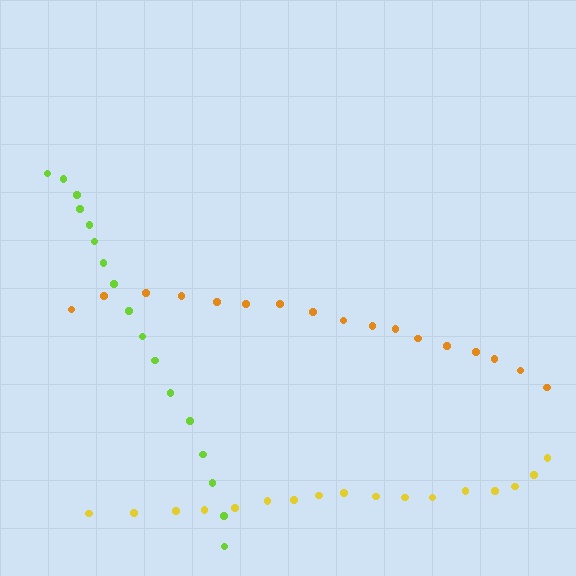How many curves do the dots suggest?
There are 3 distinct paths.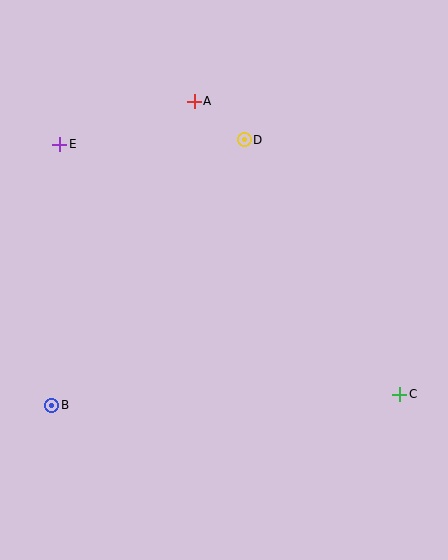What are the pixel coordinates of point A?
Point A is at (194, 101).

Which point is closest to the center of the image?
Point D at (244, 140) is closest to the center.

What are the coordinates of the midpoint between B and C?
The midpoint between B and C is at (226, 400).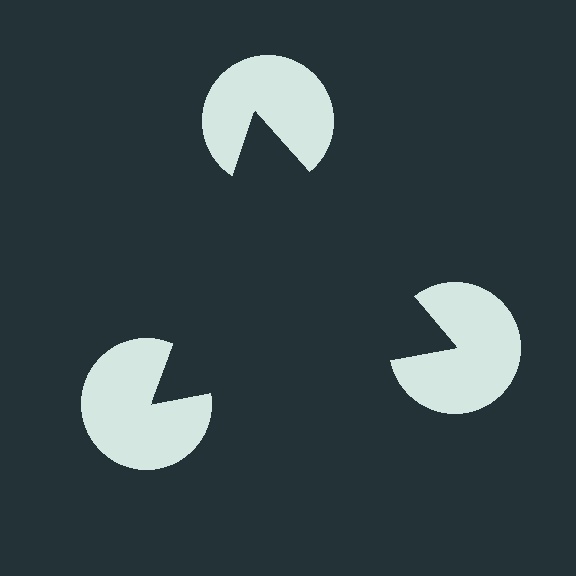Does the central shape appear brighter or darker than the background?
It typically appears slightly darker than the background, even though no actual brightness change is drawn.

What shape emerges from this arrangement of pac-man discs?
An illusory triangle — its edges are inferred from the aligned wedge cuts in the pac-man discs, not physically drawn.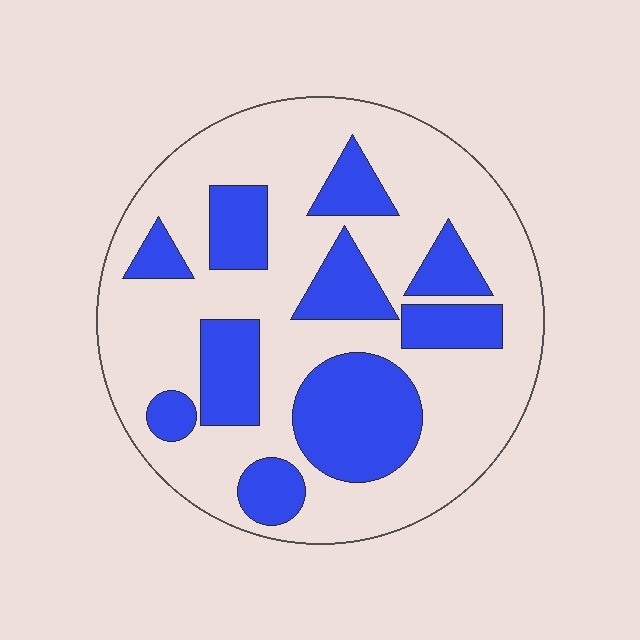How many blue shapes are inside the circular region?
10.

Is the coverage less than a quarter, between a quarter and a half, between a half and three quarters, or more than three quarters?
Between a quarter and a half.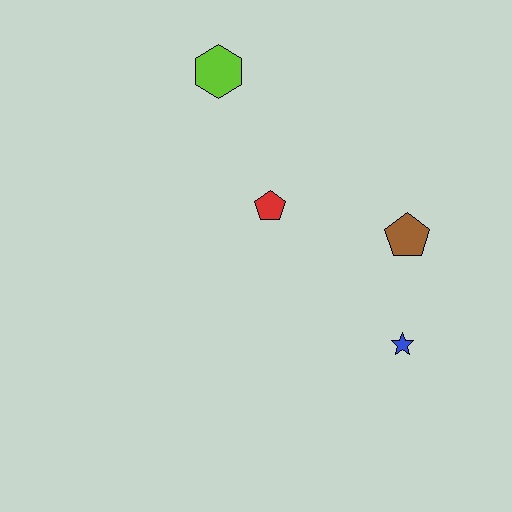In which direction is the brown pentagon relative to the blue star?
The brown pentagon is above the blue star.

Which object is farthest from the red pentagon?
The blue star is farthest from the red pentagon.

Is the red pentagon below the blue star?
No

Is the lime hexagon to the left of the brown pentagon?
Yes